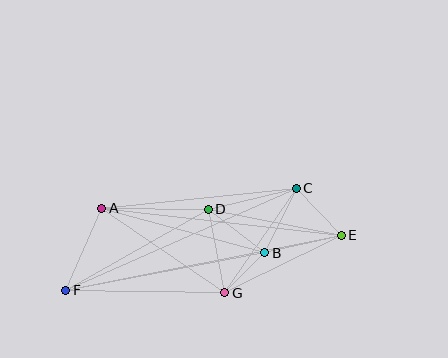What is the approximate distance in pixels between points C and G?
The distance between C and G is approximately 127 pixels.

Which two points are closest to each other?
Points B and G are closest to each other.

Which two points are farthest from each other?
Points E and F are farthest from each other.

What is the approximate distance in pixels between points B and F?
The distance between B and F is approximately 203 pixels.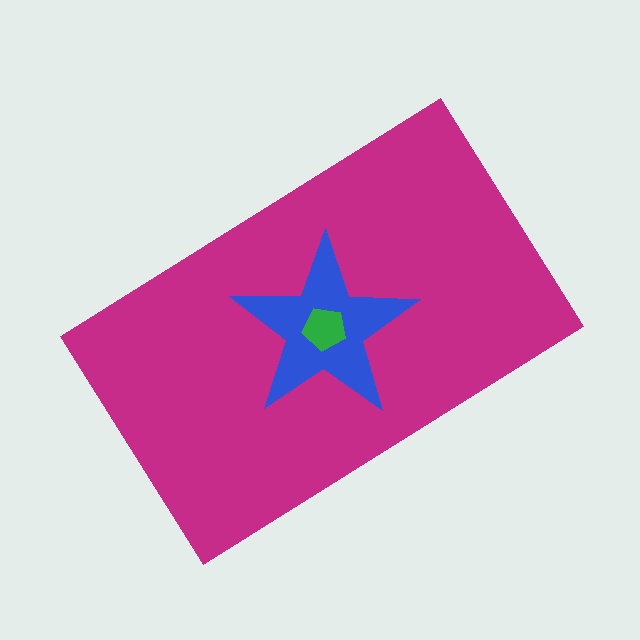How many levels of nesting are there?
3.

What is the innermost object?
The green pentagon.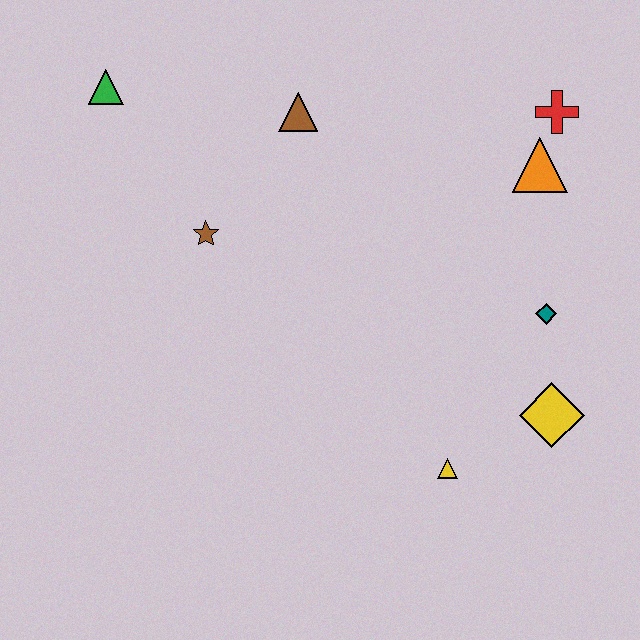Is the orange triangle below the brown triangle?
Yes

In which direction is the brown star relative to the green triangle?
The brown star is below the green triangle.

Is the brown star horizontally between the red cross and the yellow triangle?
No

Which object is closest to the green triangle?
The brown star is closest to the green triangle.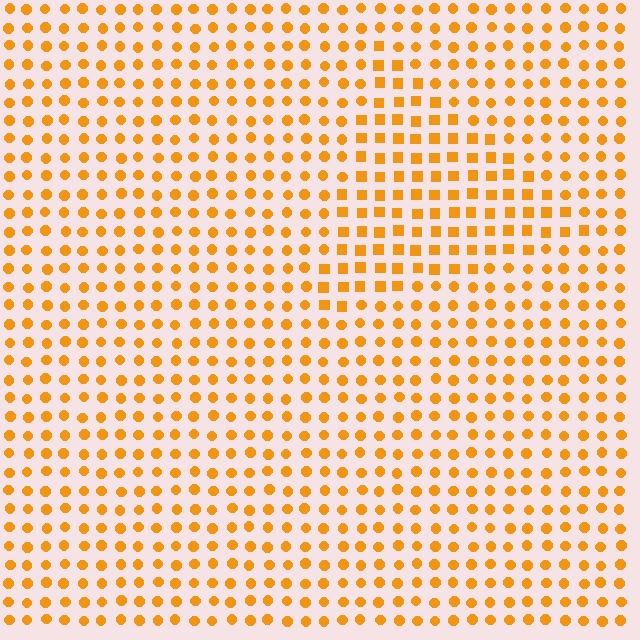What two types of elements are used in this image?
The image uses squares inside the triangle region and circles outside it.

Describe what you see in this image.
The image is filled with small orange elements arranged in a uniform grid. A triangle-shaped region contains squares, while the surrounding area contains circles. The boundary is defined purely by the change in element shape.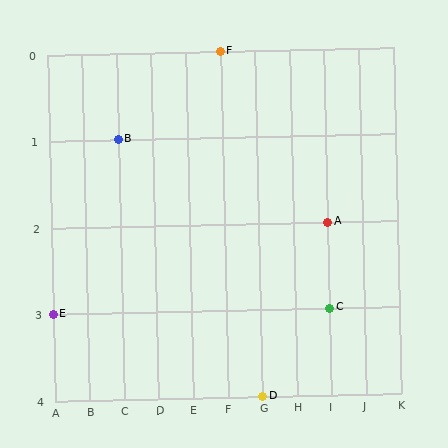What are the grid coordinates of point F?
Point F is at grid coordinates (F, 0).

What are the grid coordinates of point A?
Point A is at grid coordinates (I, 2).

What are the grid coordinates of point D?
Point D is at grid coordinates (G, 4).